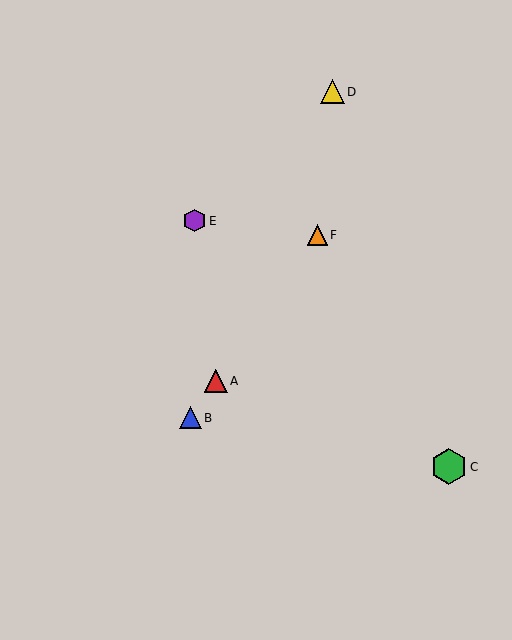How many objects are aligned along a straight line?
3 objects (A, B, F) are aligned along a straight line.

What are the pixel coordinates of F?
Object F is at (317, 235).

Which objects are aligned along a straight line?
Objects A, B, F are aligned along a straight line.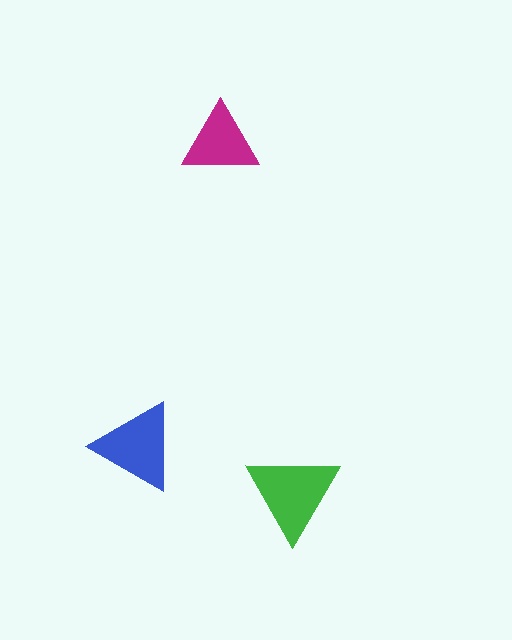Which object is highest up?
The magenta triangle is topmost.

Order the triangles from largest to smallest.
the green one, the blue one, the magenta one.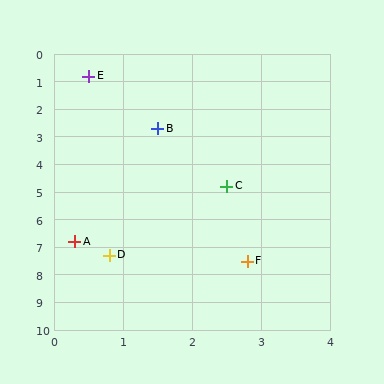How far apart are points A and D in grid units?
Points A and D are about 0.7 grid units apart.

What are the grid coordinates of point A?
Point A is at approximately (0.3, 6.8).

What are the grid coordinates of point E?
Point E is at approximately (0.5, 0.8).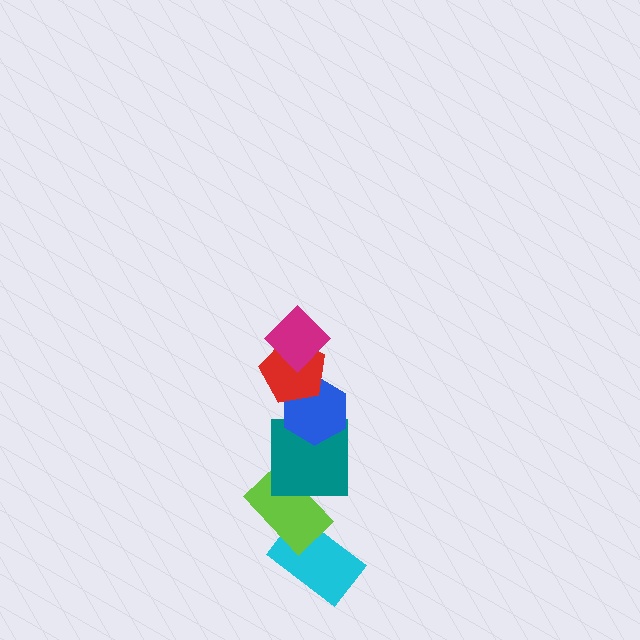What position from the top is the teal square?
The teal square is 4th from the top.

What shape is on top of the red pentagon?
The magenta diamond is on top of the red pentagon.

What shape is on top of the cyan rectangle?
The lime rectangle is on top of the cyan rectangle.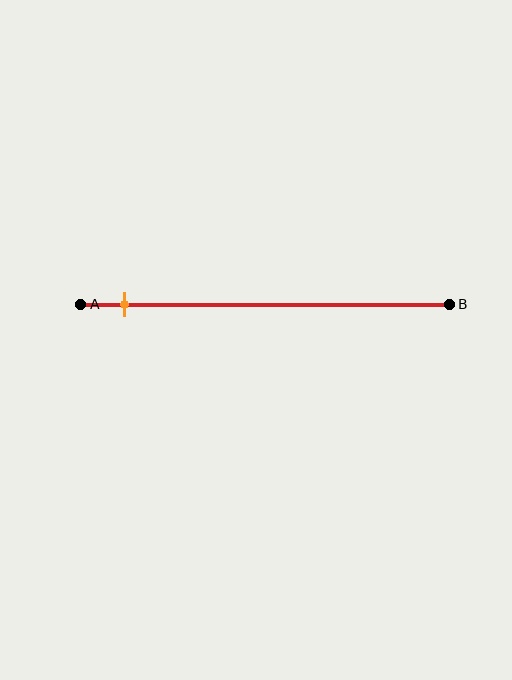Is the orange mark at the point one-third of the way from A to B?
No, the mark is at about 10% from A, not at the 33% one-third point.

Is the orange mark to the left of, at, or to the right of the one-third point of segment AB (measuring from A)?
The orange mark is to the left of the one-third point of segment AB.